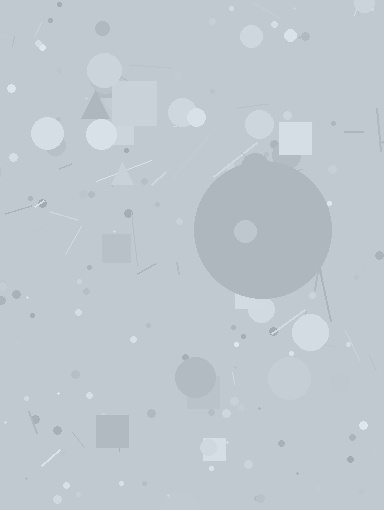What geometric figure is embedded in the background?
A circle is embedded in the background.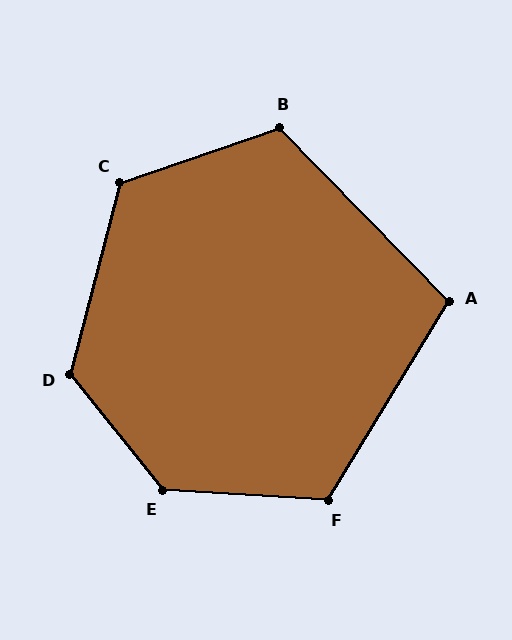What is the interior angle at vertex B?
Approximately 115 degrees (obtuse).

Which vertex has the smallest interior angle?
A, at approximately 104 degrees.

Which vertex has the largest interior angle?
E, at approximately 132 degrees.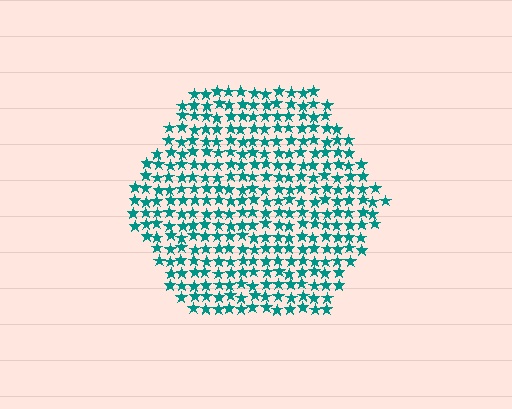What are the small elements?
The small elements are stars.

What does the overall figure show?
The overall figure shows a hexagon.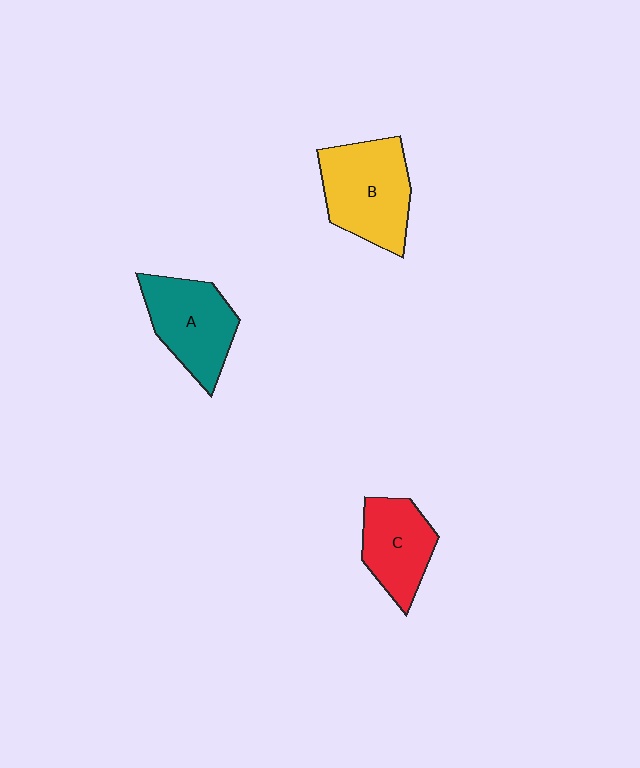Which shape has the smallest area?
Shape C (red).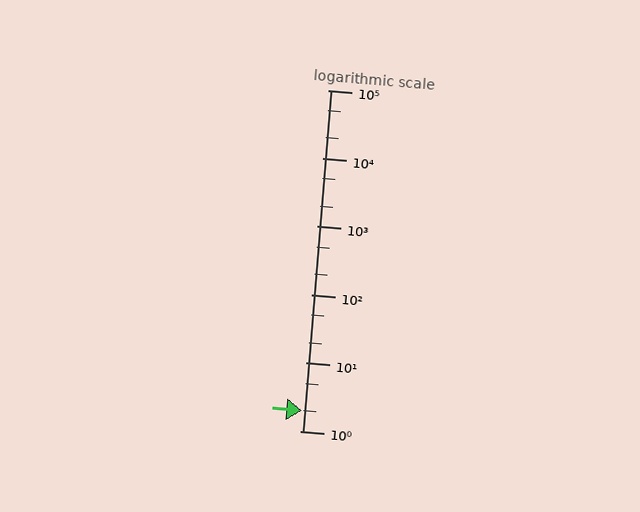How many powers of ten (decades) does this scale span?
The scale spans 5 decades, from 1 to 100000.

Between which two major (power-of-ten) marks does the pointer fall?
The pointer is between 1 and 10.